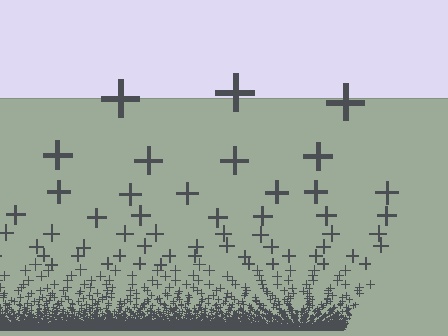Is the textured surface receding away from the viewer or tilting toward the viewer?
The surface appears to tilt toward the viewer. Texture elements get larger and sparser toward the top.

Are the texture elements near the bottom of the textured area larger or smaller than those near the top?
Smaller. The gradient is inverted — elements near the bottom are smaller and denser.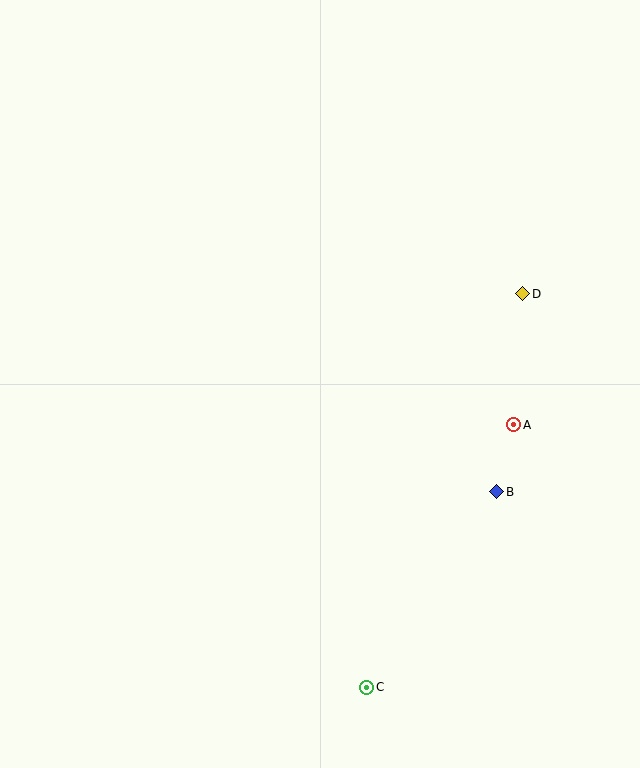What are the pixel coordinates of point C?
Point C is at (367, 687).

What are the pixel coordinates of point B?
Point B is at (497, 492).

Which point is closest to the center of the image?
Point A at (514, 425) is closest to the center.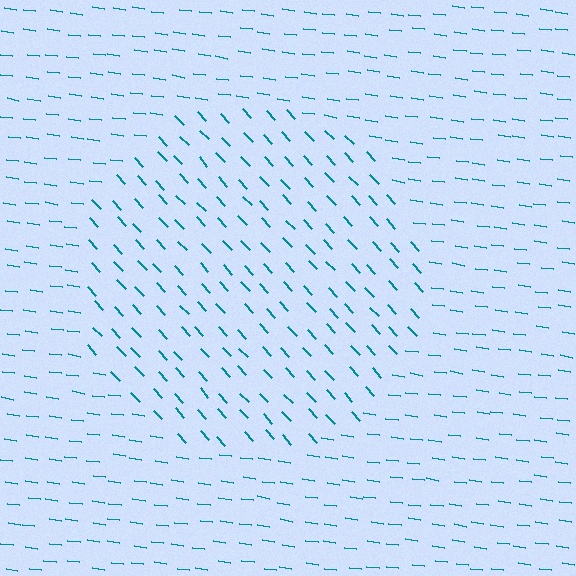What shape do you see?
I see a circle.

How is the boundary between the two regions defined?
The boundary is defined purely by a change in line orientation (approximately 39 degrees difference). All lines are the same color and thickness.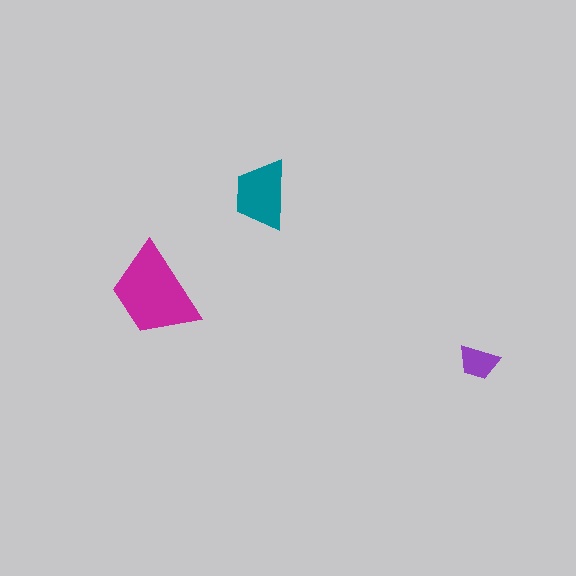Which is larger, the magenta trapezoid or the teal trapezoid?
The magenta one.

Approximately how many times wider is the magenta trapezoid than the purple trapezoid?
About 2.5 times wider.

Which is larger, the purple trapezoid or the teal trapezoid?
The teal one.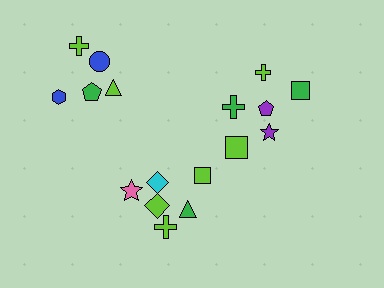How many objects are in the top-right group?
There are 7 objects.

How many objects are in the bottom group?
There are 5 objects.